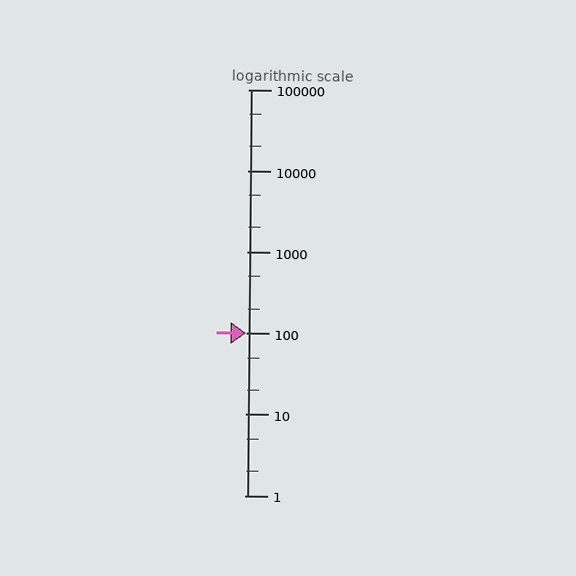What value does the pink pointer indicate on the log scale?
The pointer indicates approximately 100.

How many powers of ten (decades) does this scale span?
The scale spans 5 decades, from 1 to 100000.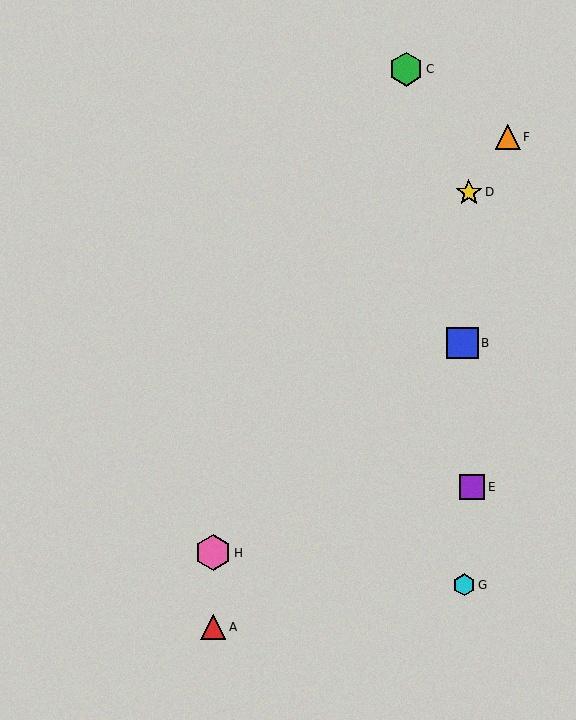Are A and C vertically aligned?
No, A is at x≈213 and C is at x≈406.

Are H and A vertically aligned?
Yes, both are at x≈213.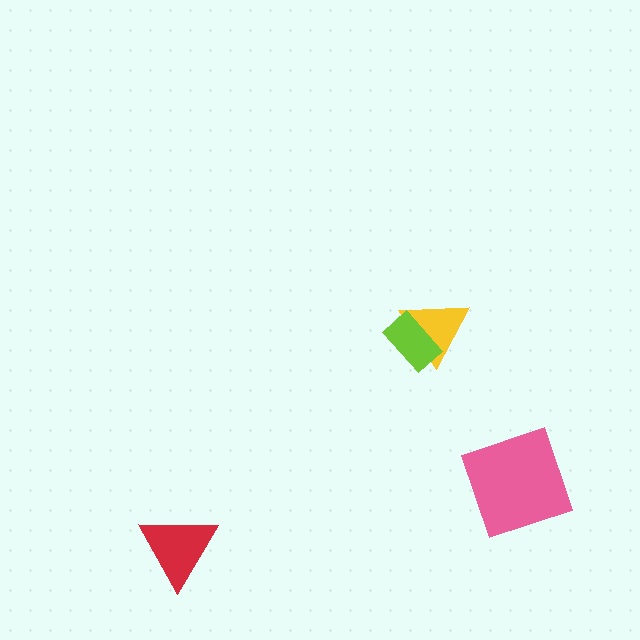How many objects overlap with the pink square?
0 objects overlap with the pink square.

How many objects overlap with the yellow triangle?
1 object overlaps with the yellow triangle.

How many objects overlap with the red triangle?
0 objects overlap with the red triangle.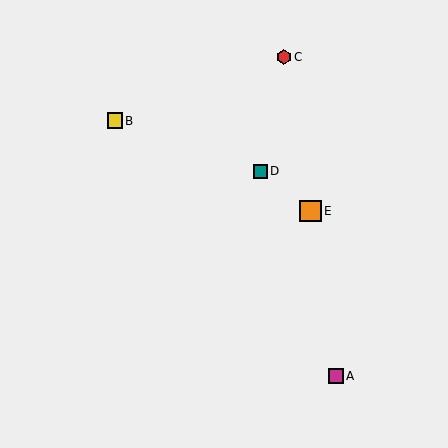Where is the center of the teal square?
The center of the teal square is at (260, 171).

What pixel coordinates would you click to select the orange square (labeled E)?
Click at (311, 211) to select the orange square E.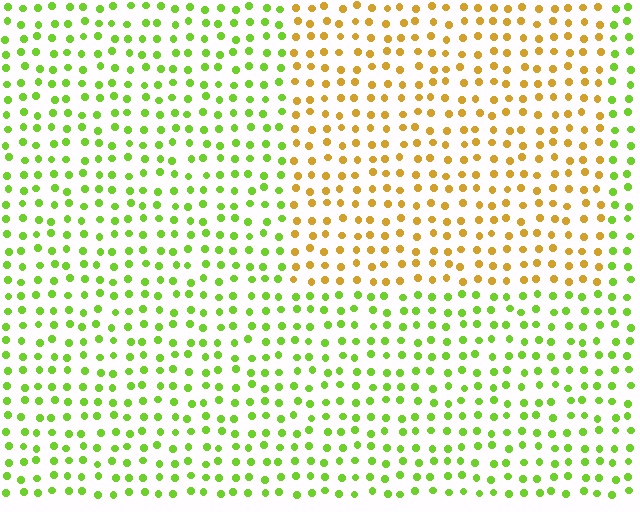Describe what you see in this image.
The image is filled with small lime elements in a uniform arrangement. A rectangle-shaped region is visible where the elements are tinted to a slightly different hue, forming a subtle color boundary.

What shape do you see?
I see a rectangle.